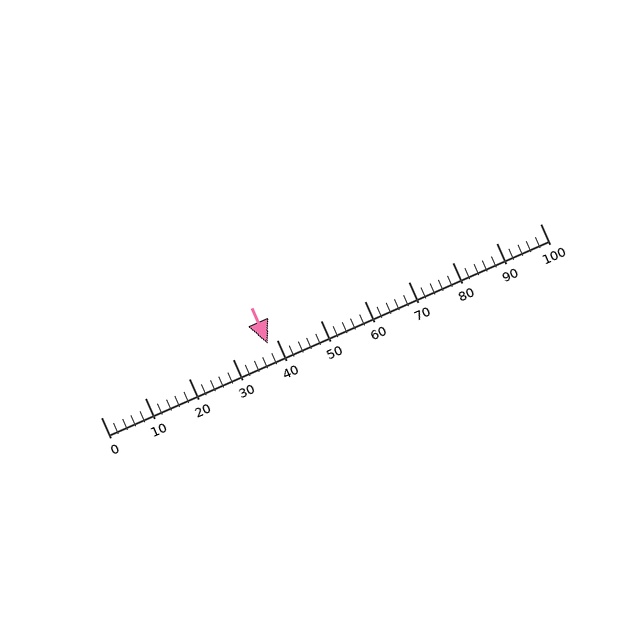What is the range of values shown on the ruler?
The ruler shows values from 0 to 100.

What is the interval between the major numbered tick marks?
The major tick marks are spaced 10 units apart.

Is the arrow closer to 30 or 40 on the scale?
The arrow is closer to 40.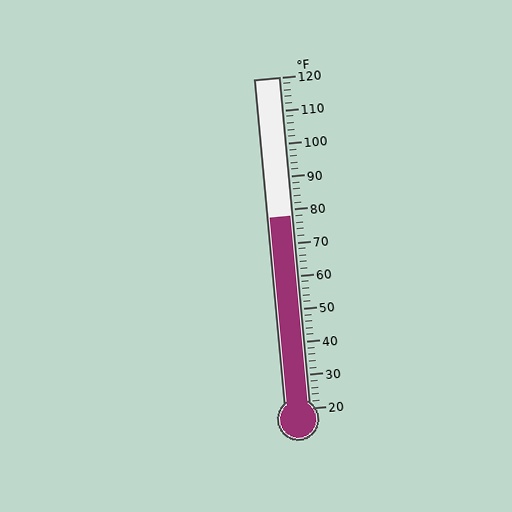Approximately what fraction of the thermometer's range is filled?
The thermometer is filled to approximately 60% of its range.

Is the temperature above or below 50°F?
The temperature is above 50°F.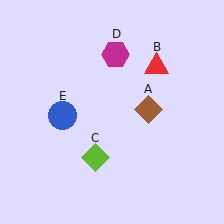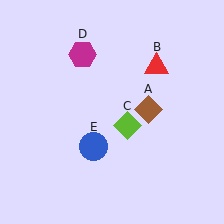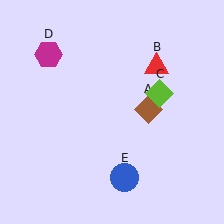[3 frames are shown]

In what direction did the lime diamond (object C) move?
The lime diamond (object C) moved up and to the right.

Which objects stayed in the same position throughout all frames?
Brown diamond (object A) and red triangle (object B) remained stationary.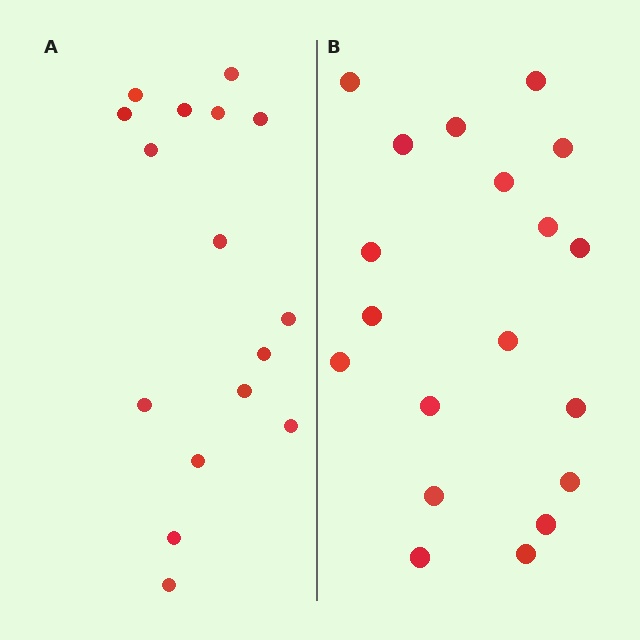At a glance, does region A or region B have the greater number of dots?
Region B (the right region) has more dots.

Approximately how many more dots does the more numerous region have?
Region B has just a few more — roughly 2 or 3 more dots than region A.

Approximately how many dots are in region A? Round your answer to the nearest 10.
About 20 dots. (The exact count is 16, which rounds to 20.)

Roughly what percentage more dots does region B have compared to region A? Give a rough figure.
About 20% more.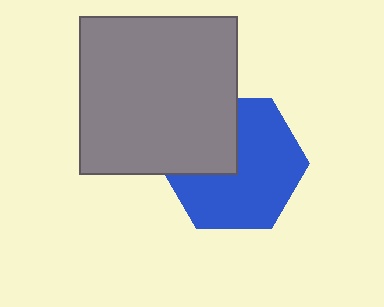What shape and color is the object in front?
The object in front is a gray square.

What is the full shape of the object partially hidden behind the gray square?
The partially hidden object is a blue hexagon.